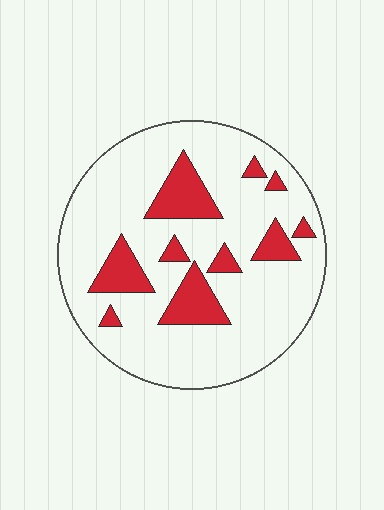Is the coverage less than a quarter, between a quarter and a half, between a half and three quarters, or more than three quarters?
Less than a quarter.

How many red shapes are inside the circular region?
10.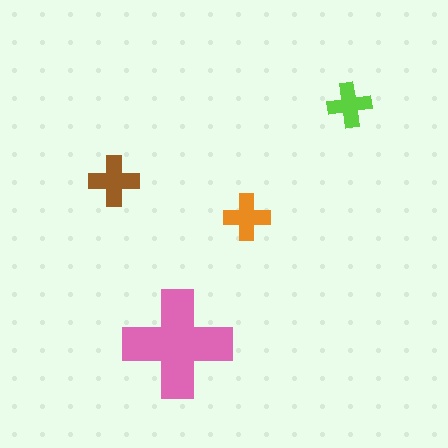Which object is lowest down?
The pink cross is bottommost.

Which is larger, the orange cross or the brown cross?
The brown one.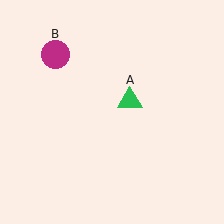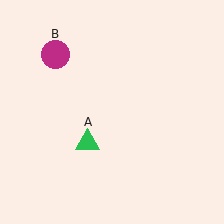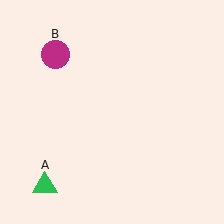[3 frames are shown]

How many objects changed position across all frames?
1 object changed position: green triangle (object A).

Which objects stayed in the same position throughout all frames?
Magenta circle (object B) remained stationary.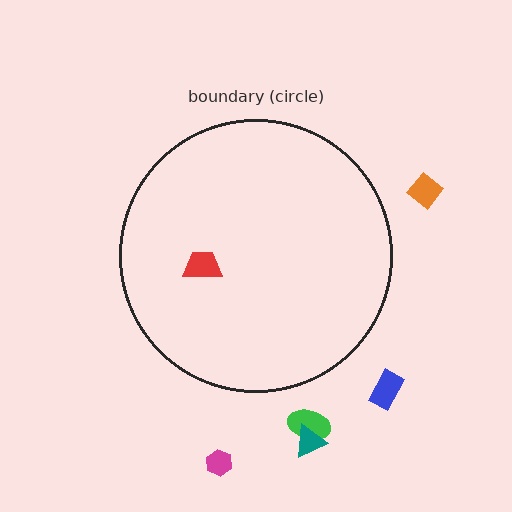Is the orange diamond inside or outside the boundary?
Outside.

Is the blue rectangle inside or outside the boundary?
Outside.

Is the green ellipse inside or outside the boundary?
Outside.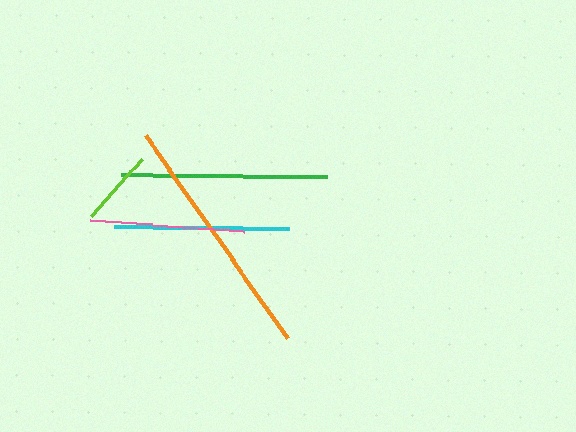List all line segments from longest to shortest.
From longest to shortest: orange, green, cyan, pink, lime.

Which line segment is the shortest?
The lime line is the shortest at approximately 76 pixels.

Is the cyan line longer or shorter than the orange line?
The orange line is longer than the cyan line.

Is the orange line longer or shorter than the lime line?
The orange line is longer than the lime line.